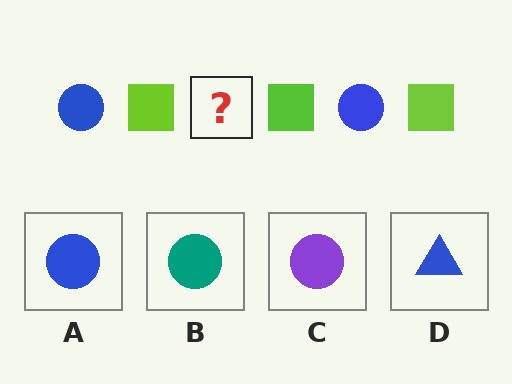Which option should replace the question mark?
Option A.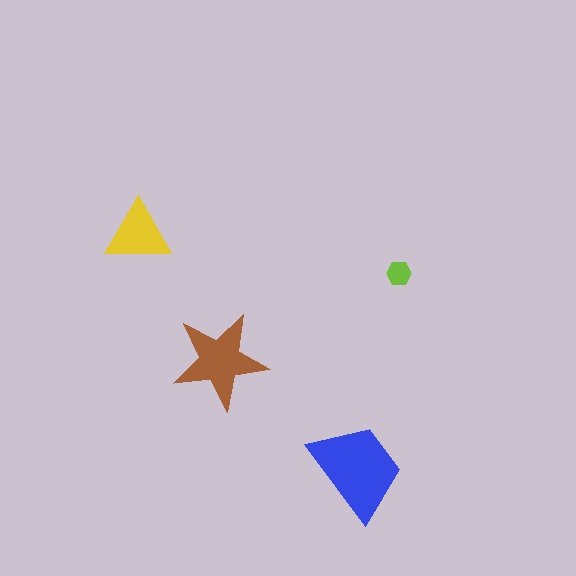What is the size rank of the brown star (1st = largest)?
2nd.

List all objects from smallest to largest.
The lime hexagon, the yellow triangle, the brown star, the blue trapezoid.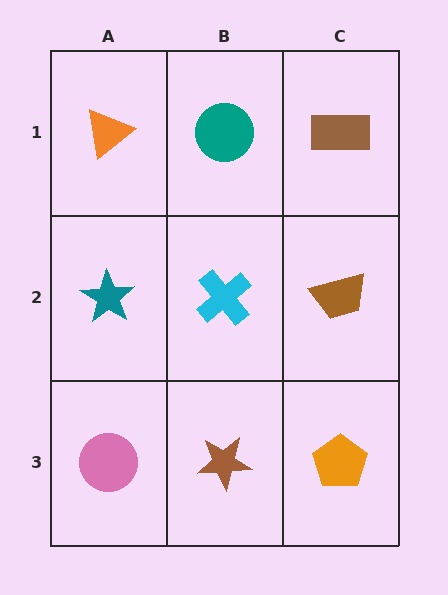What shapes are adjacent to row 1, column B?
A cyan cross (row 2, column B), an orange triangle (row 1, column A), a brown rectangle (row 1, column C).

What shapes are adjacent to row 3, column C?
A brown trapezoid (row 2, column C), a brown star (row 3, column B).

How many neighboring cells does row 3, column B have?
3.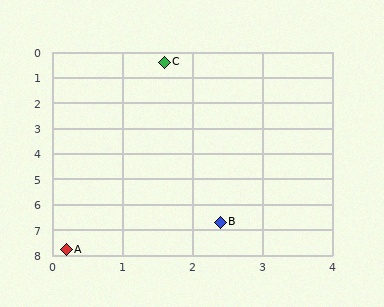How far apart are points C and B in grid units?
Points C and B are about 6.4 grid units apart.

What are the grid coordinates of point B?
Point B is at approximately (2.4, 6.7).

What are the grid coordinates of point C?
Point C is at approximately (1.6, 0.4).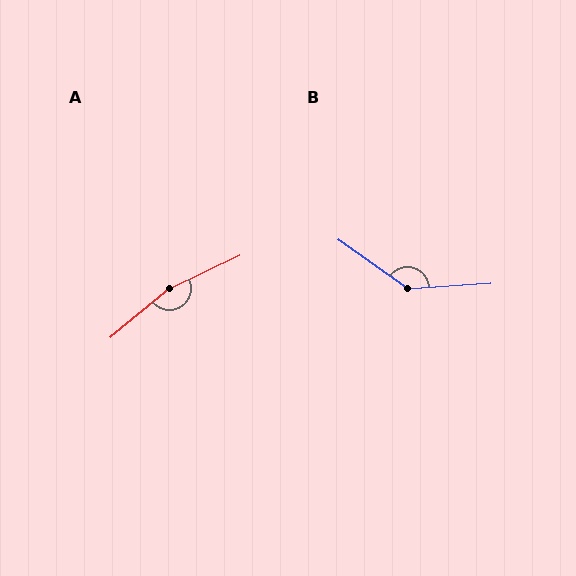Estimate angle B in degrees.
Approximately 140 degrees.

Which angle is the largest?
A, at approximately 166 degrees.